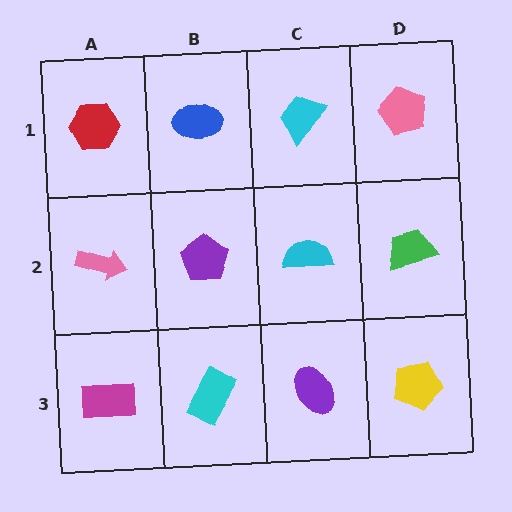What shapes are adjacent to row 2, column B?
A blue ellipse (row 1, column B), a cyan rectangle (row 3, column B), a pink arrow (row 2, column A), a cyan semicircle (row 2, column C).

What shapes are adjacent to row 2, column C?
A cyan trapezoid (row 1, column C), a purple ellipse (row 3, column C), a purple pentagon (row 2, column B), a green trapezoid (row 2, column D).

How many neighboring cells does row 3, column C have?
3.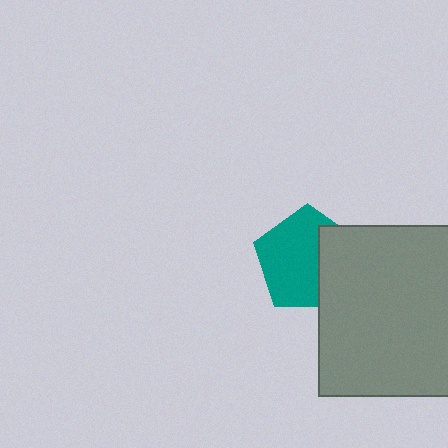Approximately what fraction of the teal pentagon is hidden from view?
Roughly 36% of the teal pentagon is hidden behind the gray rectangle.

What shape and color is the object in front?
The object in front is a gray rectangle.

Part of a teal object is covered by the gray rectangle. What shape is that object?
It is a pentagon.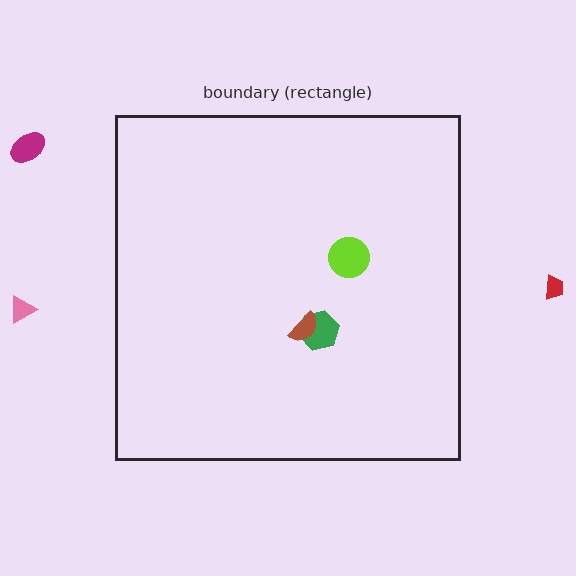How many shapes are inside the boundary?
3 inside, 3 outside.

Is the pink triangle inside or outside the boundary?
Outside.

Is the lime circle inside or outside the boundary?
Inside.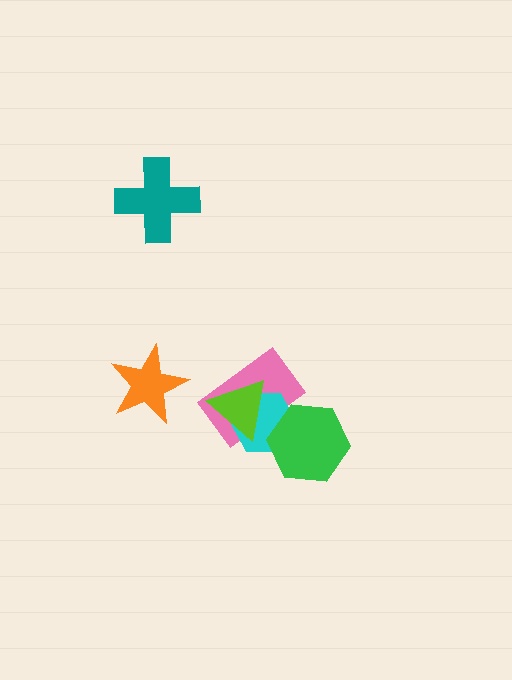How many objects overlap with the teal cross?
0 objects overlap with the teal cross.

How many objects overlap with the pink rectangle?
3 objects overlap with the pink rectangle.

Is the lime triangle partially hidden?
No, no other shape covers it.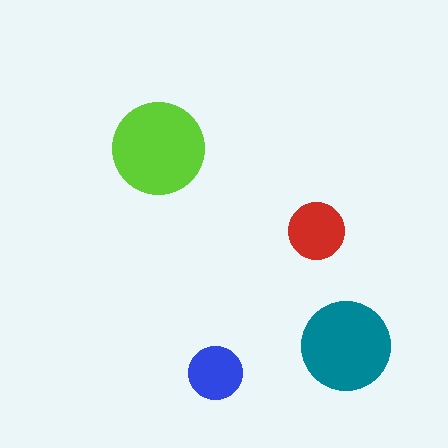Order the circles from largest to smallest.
the lime one, the teal one, the red one, the blue one.